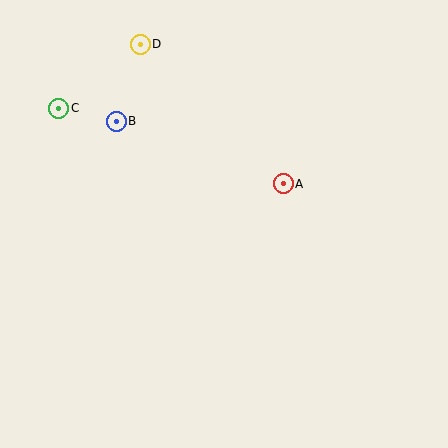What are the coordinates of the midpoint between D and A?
The midpoint between D and A is at (212, 114).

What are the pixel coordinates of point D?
Point D is at (140, 44).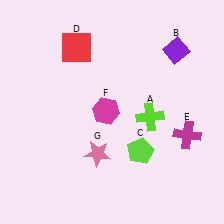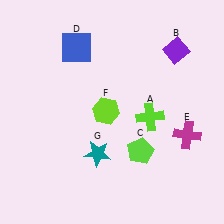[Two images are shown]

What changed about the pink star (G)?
In Image 1, G is pink. In Image 2, it changed to teal.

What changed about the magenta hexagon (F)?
In Image 1, F is magenta. In Image 2, it changed to lime.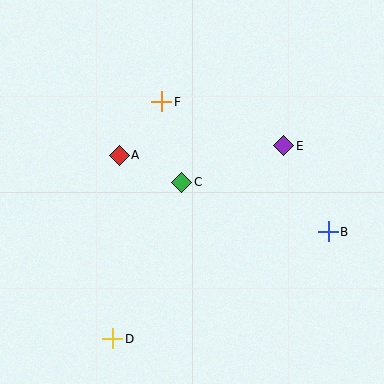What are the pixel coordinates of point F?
Point F is at (162, 102).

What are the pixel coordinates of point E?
Point E is at (284, 146).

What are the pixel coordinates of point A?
Point A is at (119, 155).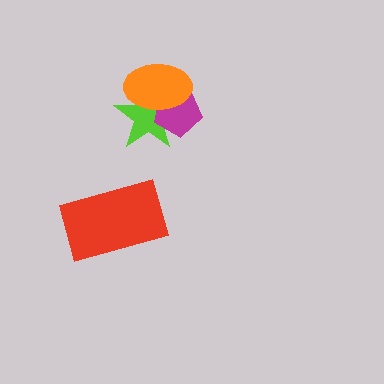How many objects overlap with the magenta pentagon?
2 objects overlap with the magenta pentagon.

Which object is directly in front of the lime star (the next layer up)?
The magenta pentagon is directly in front of the lime star.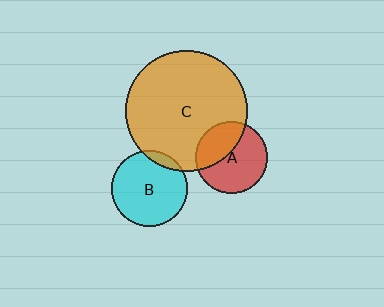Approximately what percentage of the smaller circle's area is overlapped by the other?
Approximately 35%.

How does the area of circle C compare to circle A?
Approximately 2.8 times.